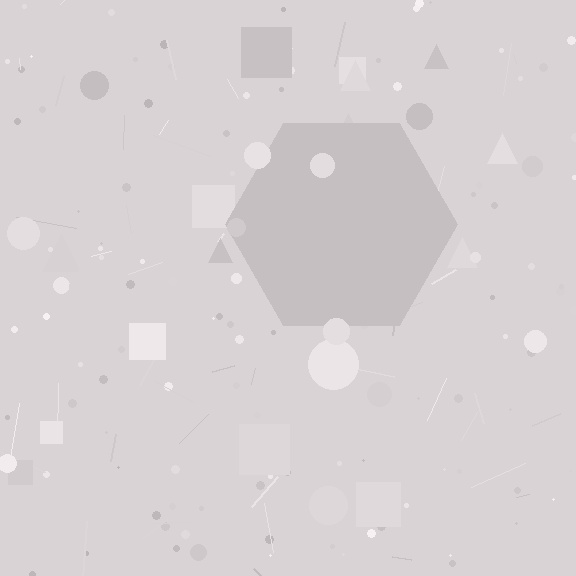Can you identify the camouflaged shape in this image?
The camouflaged shape is a hexagon.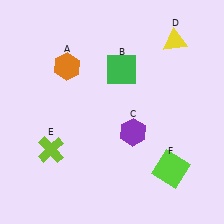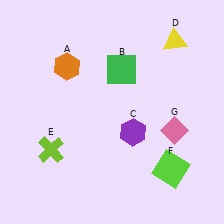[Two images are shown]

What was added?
A pink diamond (G) was added in Image 2.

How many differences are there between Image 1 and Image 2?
There is 1 difference between the two images.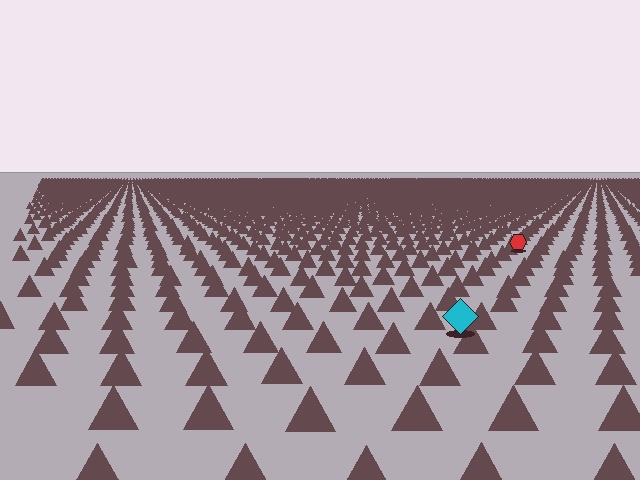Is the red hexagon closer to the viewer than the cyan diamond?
No. The cyan diamond is closer — you can tell from the texture gradient: the ground texture is coarser near it.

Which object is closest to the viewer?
The cyan diamond is closest. The texture marks near it are larger and more spread out.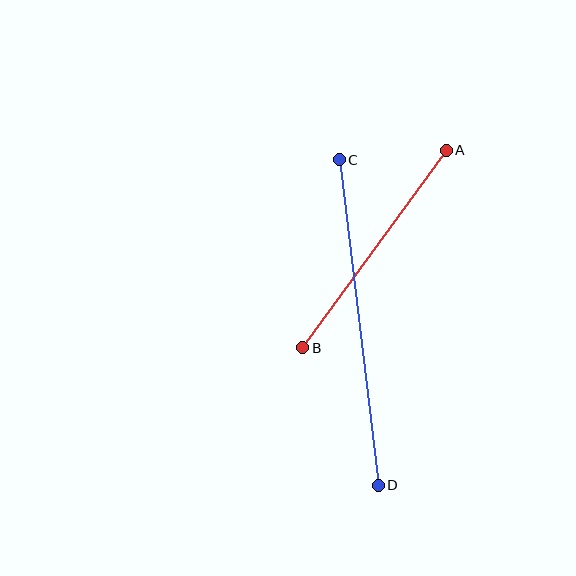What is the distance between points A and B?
The distance is approximately 244 pixels.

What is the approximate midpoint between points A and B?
The midpoint is at approximately (375, 249) pixels.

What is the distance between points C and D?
The distance is approximately 328 pixels.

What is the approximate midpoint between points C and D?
The midpoint is at approximately (359, 323) pixels.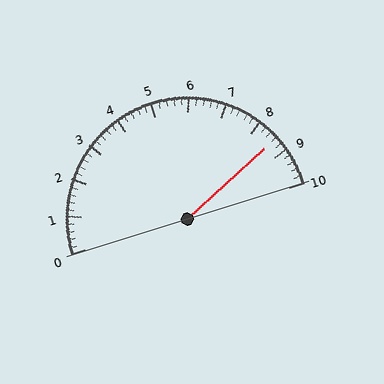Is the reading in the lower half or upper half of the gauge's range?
The reading is in the upper half of the range (0 to 10).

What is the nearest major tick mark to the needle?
The nearest major tick mark is 9.